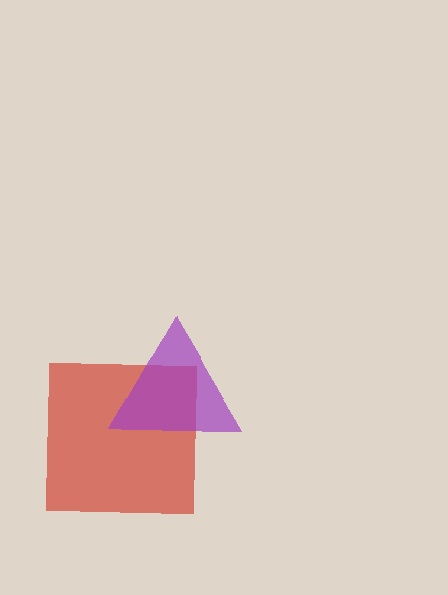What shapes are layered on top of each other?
The layered shapes are: a red square, a purple triangle.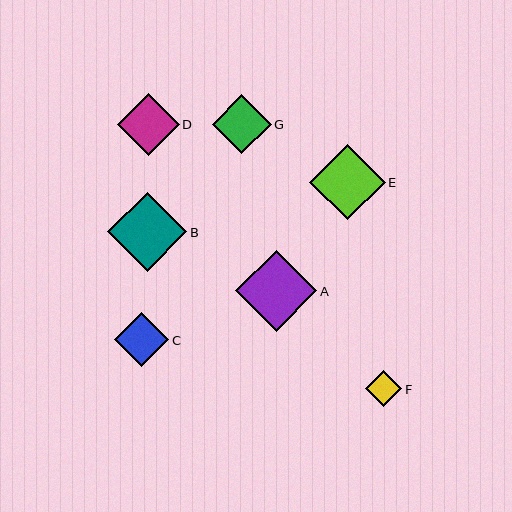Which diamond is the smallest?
Diamond F is the smallest with a size of approximately 36 pixels.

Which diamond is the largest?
Diamond A is the largest with a size of approximately 81 pixels.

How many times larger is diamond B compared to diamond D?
Diamond B is approximately 1.3 times the size of diamond D.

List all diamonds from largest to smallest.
From largest to smallest: A, B, E, D, G, C, F.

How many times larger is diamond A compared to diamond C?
Diamond A is approximately 1.5 times the size of diamond C.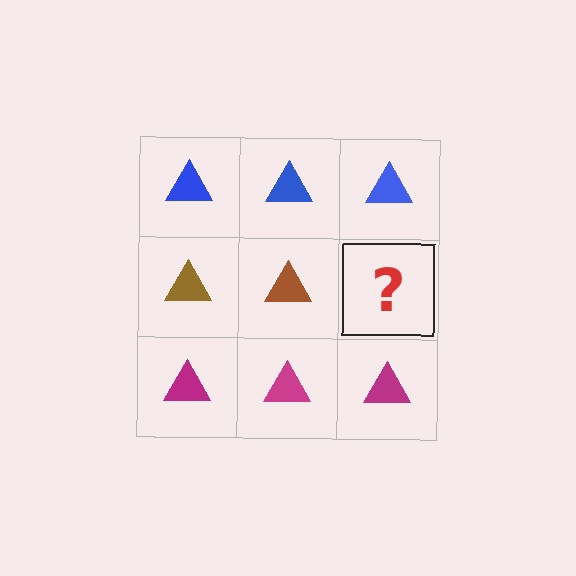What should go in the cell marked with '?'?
The missing cell should contain a brown triangle.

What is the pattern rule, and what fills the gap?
The rule is that each row has a consistent color. The gap should be filled with a brown triangle.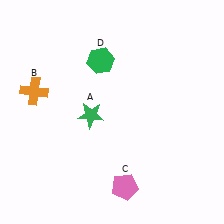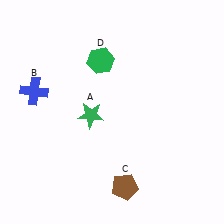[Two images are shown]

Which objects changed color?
B changed from orange to blue. C changed from pink to brown.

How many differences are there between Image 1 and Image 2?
There are 2 differences between the two images.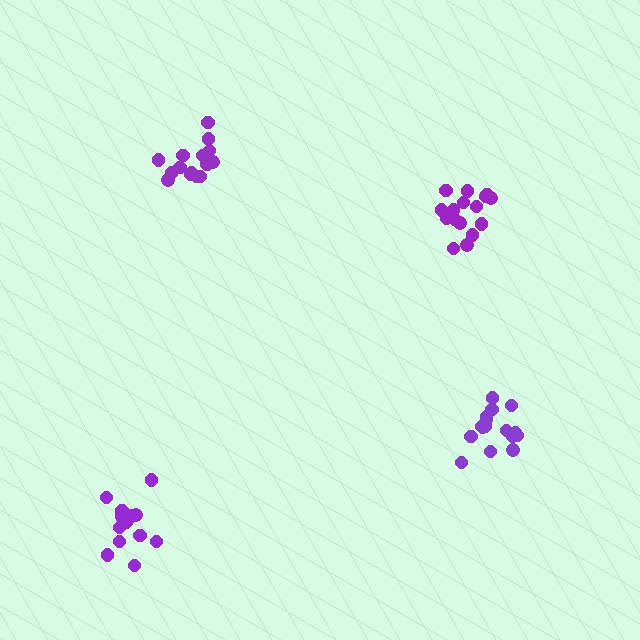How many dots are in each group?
Group 1: 17 dots, Group 2: 15 dots, Group 3: 15 dots, Group 4: 16 dots (63 total).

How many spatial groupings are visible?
There are 4 spatial groupings.